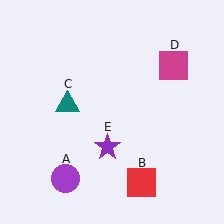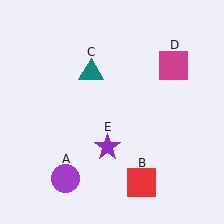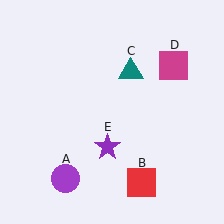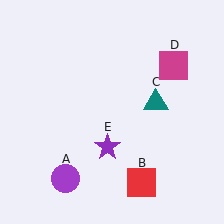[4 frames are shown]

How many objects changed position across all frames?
1 object changed position: teal triangle (object C).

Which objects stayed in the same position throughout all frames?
Purple circle (object A) and red square (object B) and magenta square (object D) and purple star (object E) remained stationary.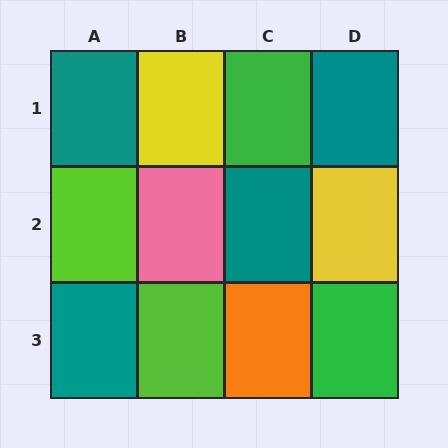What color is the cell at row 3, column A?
Teal.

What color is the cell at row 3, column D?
Green.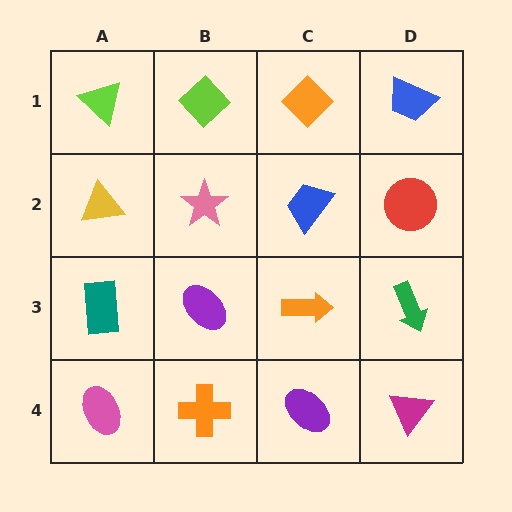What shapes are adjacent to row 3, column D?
A red circle (row 2, column D), a magenta triangle (row 4, column D), an orange arrow (row 3, column C).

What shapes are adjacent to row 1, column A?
A yellow triangle (row 2, column A), a lime diamond (row 1, column B).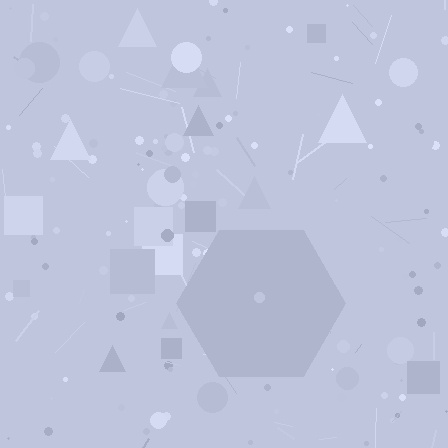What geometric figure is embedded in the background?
A hexagon is embedded in the background.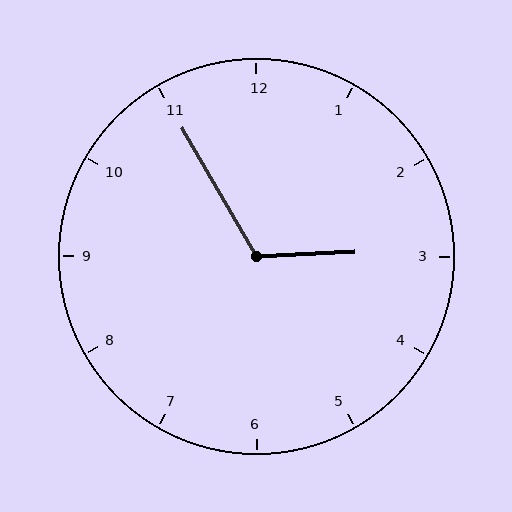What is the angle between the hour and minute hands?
Approximately 118 degrees.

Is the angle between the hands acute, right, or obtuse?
It is obtuse.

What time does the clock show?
2:55.